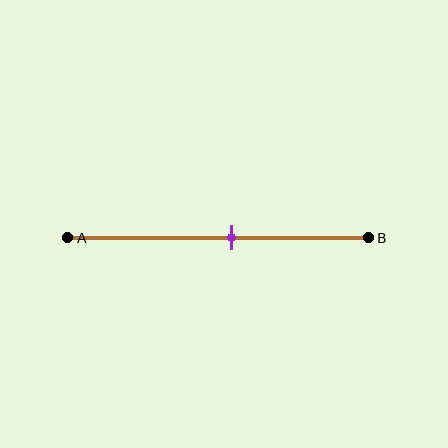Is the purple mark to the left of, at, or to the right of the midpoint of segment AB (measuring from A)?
The purple mark is to the right of the midpoint of segment AB.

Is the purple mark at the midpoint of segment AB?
No, the mark is at about 55% from A, not at the 50% midpoint.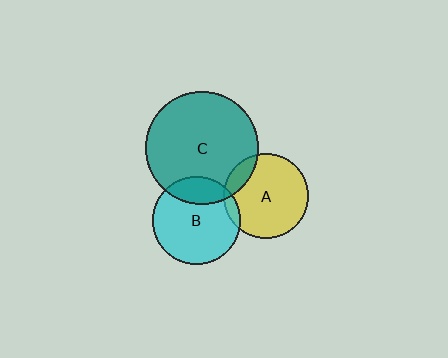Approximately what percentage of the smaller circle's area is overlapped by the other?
Approximately 20%.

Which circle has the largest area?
Circle C (teal).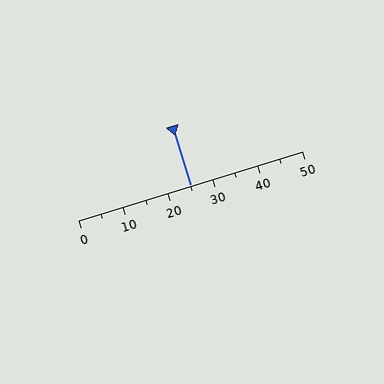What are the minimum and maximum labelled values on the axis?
The axis runs from 0 to 50.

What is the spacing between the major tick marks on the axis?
The major ticks are spaced 10 apart.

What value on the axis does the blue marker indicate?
The marker indicates approximately 25.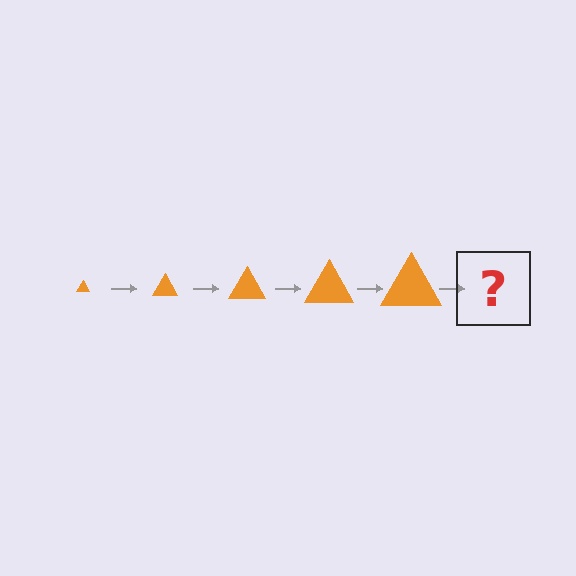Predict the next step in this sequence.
The next step is an orange triangle, larger than the previous one.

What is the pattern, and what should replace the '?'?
The pattern is that the triangle gets progressively larger each step. The '?' should be an orange triangle, larger than the previous one.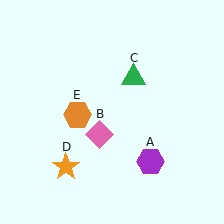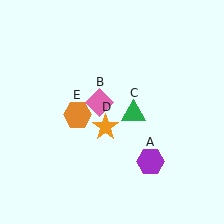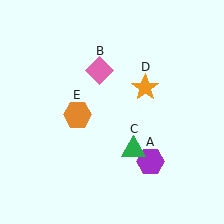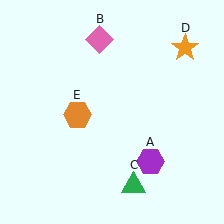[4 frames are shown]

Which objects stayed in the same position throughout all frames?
Purple hexagon (object A) and orange hexagon (object E) remained stationary.